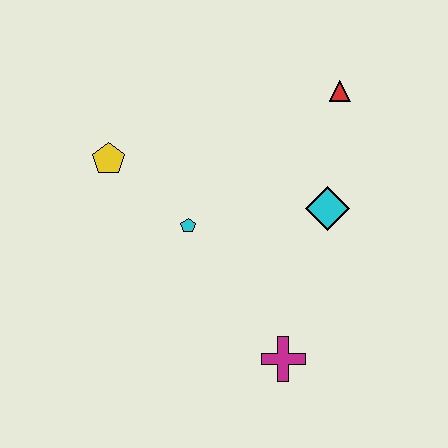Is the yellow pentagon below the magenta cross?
No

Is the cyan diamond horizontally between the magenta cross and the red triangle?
Yes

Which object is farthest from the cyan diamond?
The yellow pentagon is farthest from the cyan diamond.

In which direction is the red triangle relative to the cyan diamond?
The red triangle is above the cyan diamond.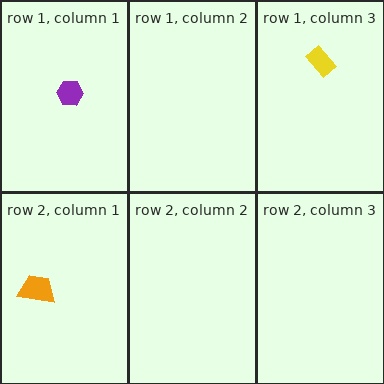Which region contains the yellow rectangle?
The row 1, column 3 region.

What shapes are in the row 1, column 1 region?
The purple hexagon.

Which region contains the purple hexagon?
The row 1, column 1 region.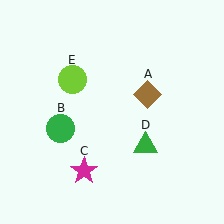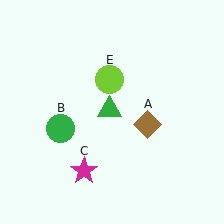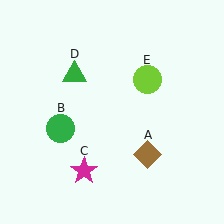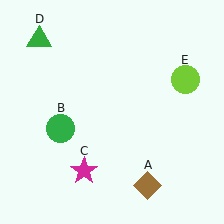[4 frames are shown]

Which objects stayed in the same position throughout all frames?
Green circle (object B) and magenta star (object C) remained stationary.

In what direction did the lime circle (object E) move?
The lime circle (object E) moved right.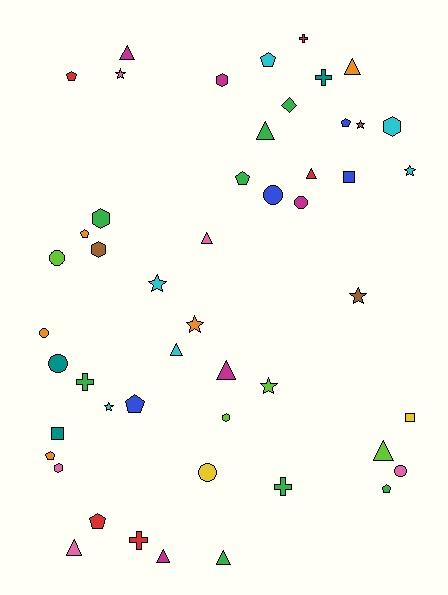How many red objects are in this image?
There are 5 red objects.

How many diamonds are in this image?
There is 1 diamond.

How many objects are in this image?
There are 50 objects.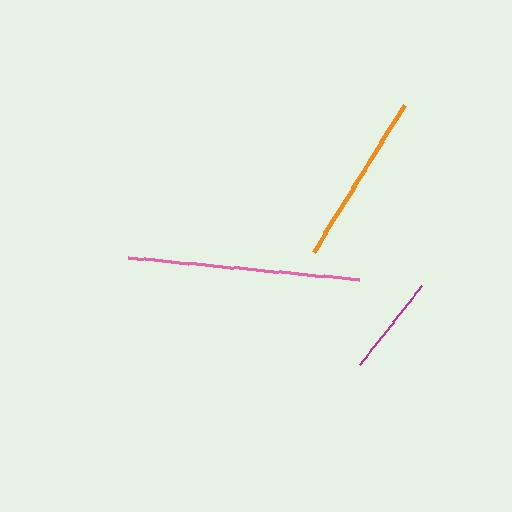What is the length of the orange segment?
The orange segment is approximately 173 pixels long.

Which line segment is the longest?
The pink line is the longest at approximately 231 pixels.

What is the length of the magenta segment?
The magenta segment is approximately 99 pixels long.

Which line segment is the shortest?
The magenta line is the shortest at approximately 99 pixels.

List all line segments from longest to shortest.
From longest to shortest: pink, orange, magenta.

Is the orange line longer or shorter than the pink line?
The pink line is longer than the orange line.